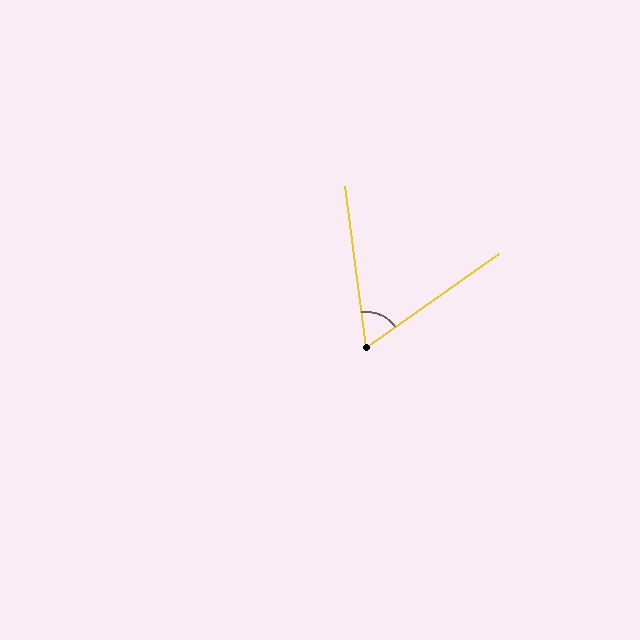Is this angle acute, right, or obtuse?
It is acute.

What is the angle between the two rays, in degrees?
Approximately 62 degrees.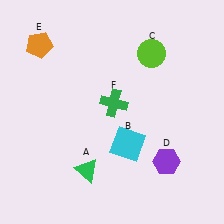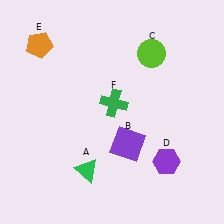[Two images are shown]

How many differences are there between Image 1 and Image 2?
There is 1 difference between the two images.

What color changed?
The square (B) changed from cyan in Image 1 to purple in Image 2.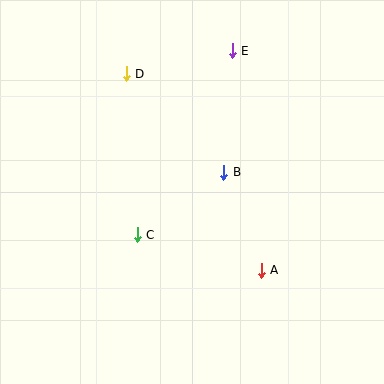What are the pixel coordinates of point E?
Point E is at (232, 51).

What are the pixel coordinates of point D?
Point D is at (126, 74).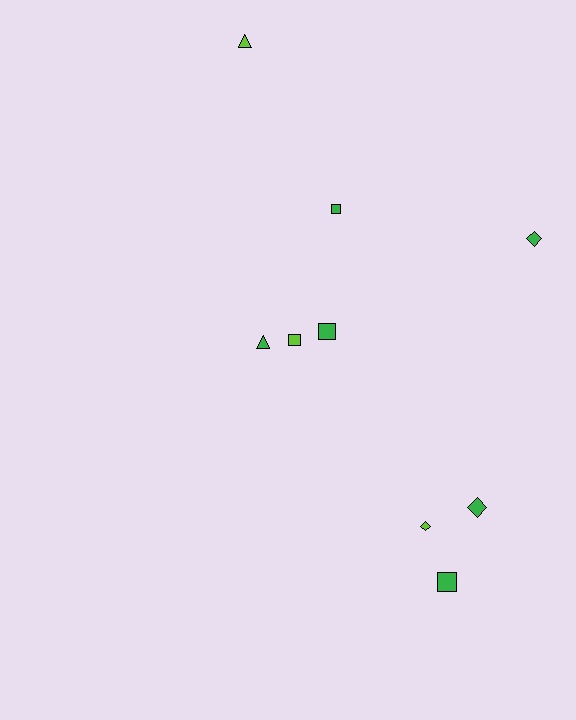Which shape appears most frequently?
Square, with 4 objects.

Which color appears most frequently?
Green, with 6 objects.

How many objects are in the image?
There are 9 objects.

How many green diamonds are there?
There are 2 green diamonds.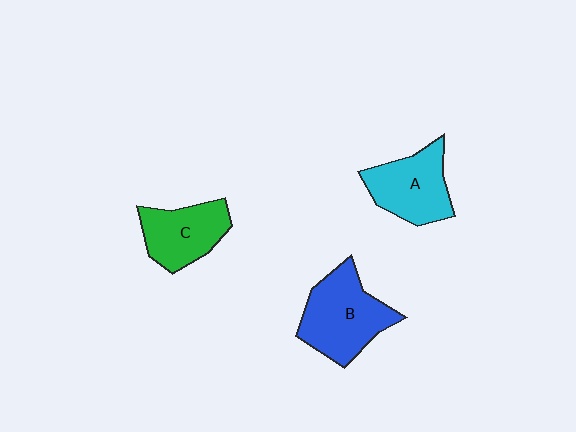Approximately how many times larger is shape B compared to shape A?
Approximately 1.2 times.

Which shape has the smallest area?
Shape C (green).